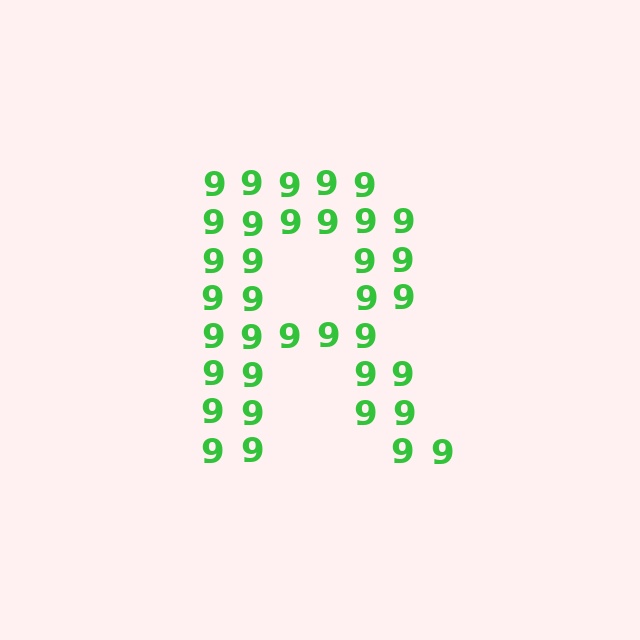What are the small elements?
The small elements are digit 9's.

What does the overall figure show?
The overall figure shows the letter R.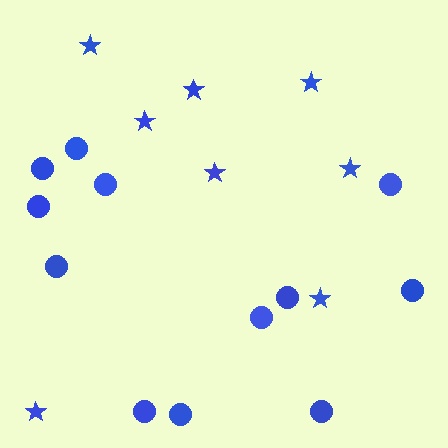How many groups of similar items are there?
There are 2 groups: one group of stars (8) and one group of circles (12).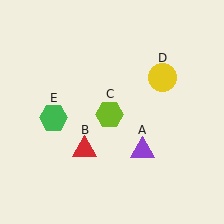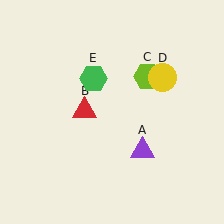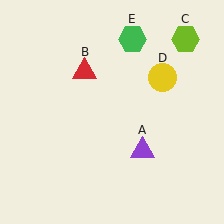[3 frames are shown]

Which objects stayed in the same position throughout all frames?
Purple triangle (object A) and yellow circle (object D) remained stationary.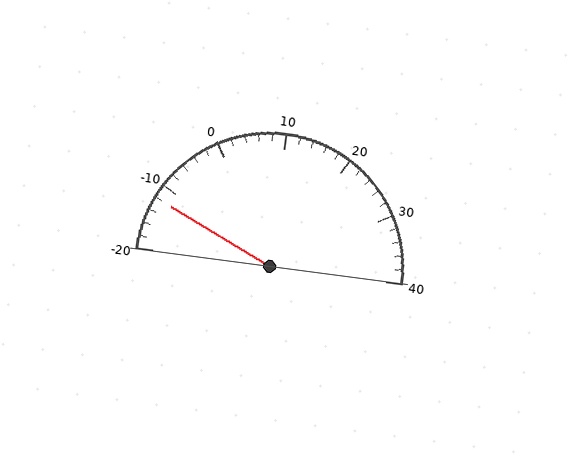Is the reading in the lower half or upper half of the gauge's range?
The reading is in the lower half of the range (-20 to 40).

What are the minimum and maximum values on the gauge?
The gauge ranges from -20 to 40.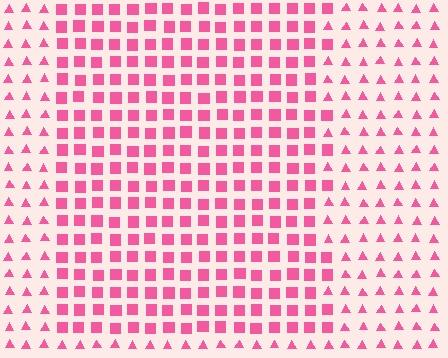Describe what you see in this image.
The image is filled with small pink elements arranged in a uniform grid. A rectangle-shaped region contains squares, while the surrounding area contains triangles. The boundary is defined purely by the change in element shape.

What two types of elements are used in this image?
The image uses squares inside the rectangle region and triangles outside it.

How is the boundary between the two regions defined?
The boundary is defined by a change in element shape: squares inside vs. triangles outside. All elements share the same color and spacing.